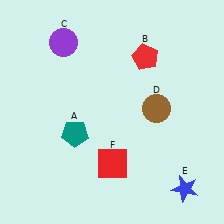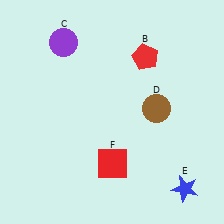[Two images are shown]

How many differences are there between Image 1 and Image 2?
There is 1 difference between the two images.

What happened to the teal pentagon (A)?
The teal pentagon (A) was removed in Image 2. It was in the bottom-left area of Image 1.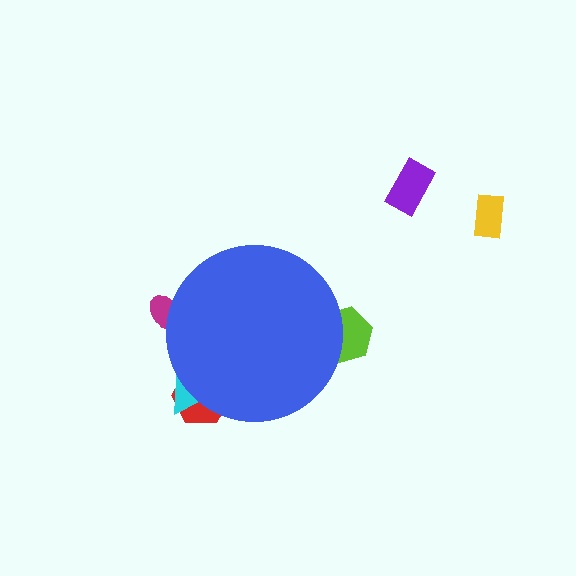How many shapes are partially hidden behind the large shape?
4 shapes are partially hidden.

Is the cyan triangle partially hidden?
Yes, the cyan triangle is partially hidden behind the blue circle.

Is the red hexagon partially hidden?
Yes, the red hexagon is partially hidden behind the blue circle.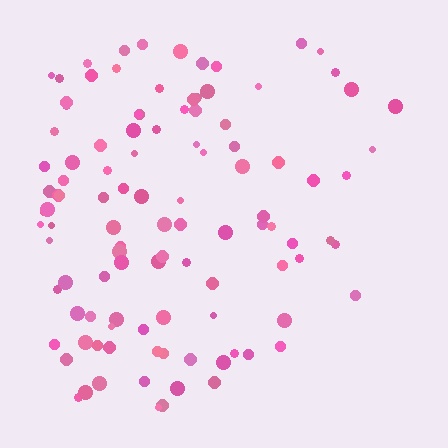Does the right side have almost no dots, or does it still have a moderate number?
Still a moderate number, just noticeably fewer than the left.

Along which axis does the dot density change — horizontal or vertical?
Horizontal.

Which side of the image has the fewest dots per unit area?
The right.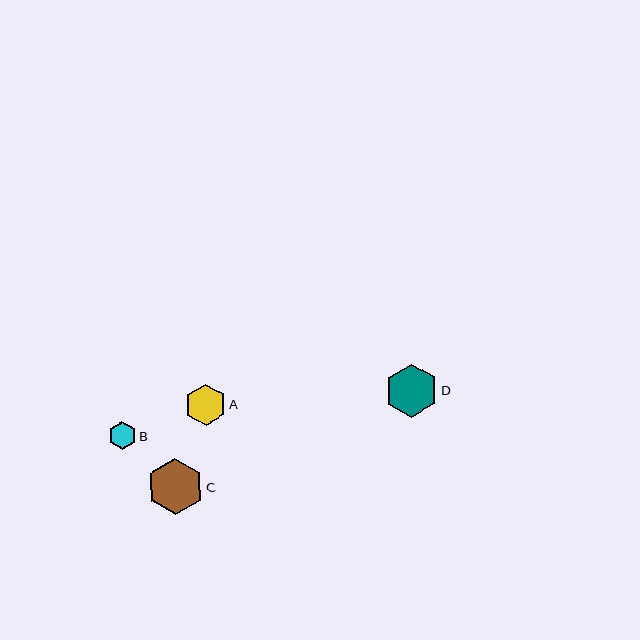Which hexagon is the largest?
Hexagon C is the largest with a size of approximately 56 pixels.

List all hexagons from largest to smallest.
From largest to smallest: C, D, A, B.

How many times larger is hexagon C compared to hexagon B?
Hexagon C is approximately 2.0 times the size of hexagon B.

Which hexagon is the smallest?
Hexagon B is the smallest with a size of approximately 27 pixels.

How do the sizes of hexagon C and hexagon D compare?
Hexagon C and hexagon D are approximately the same size.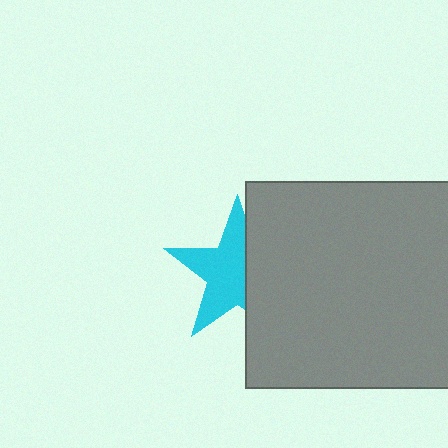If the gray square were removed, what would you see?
You would see the complete cyan star.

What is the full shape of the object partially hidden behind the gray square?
The partially hidden object is a cyan star.